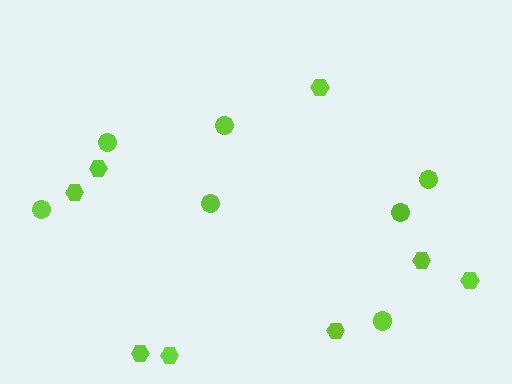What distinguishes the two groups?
There are 2 groups: one group of hexagons (8) and one group of circles (7).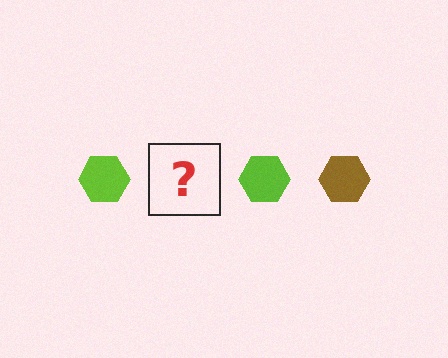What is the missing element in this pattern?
The missing element is a brown hexagon.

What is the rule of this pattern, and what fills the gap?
The rule is that the pattern cycles through lime, brown hexagons. The gap should be filled with a brown hexagon.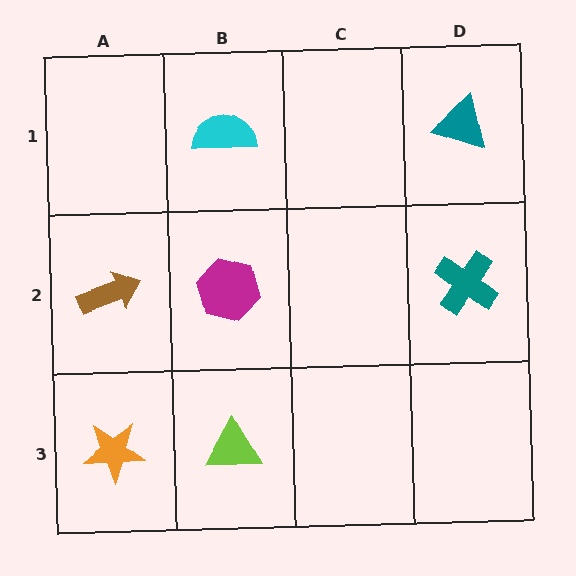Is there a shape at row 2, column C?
No, that cell is empty.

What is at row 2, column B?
A magenta hexagon.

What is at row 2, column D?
A teal cross.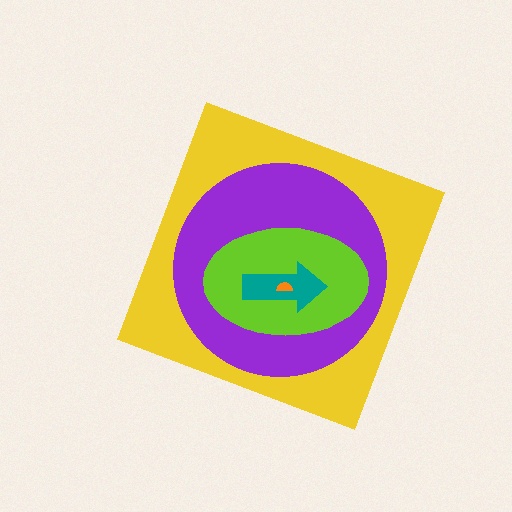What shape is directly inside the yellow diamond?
The purple circle.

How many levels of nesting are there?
5.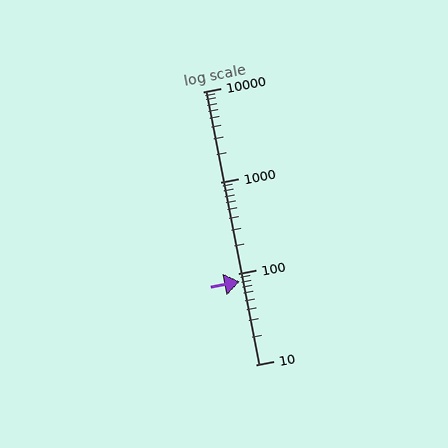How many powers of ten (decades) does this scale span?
The scale spans 3 decades, from 10 to 10000.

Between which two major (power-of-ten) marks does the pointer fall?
The pointer is between 10 and 100.